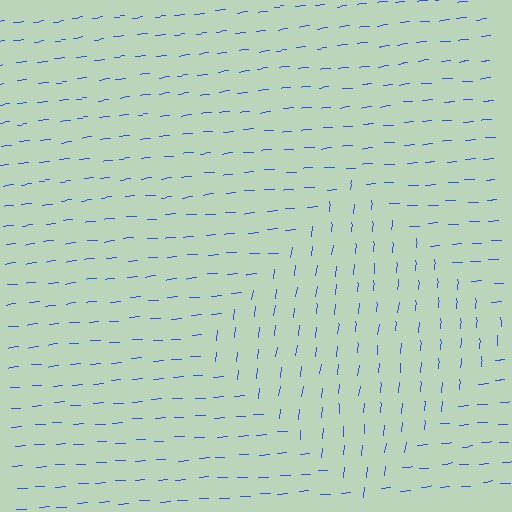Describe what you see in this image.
The image is filled with small blue line segments. A diamond region in the image has lines oriented differently from the surrounding lines, creating a visible texture boundary.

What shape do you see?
I see a diamond.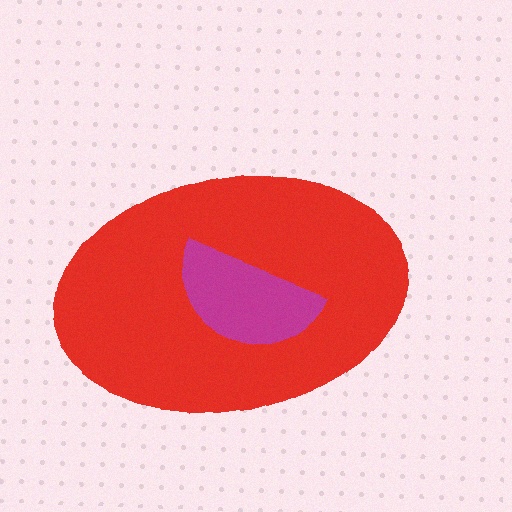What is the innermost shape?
The magenta semicircle.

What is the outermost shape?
The red ellipse.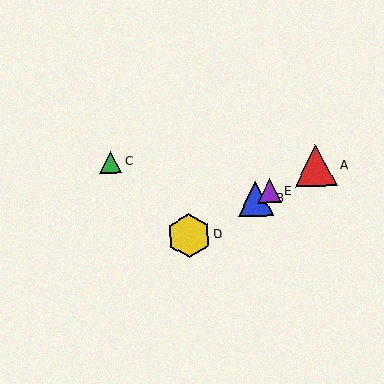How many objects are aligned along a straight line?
4 objects (A, B, D, E) are aligned along a straight line.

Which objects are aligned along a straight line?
Objects A, B, D, E are aligned along a straight line.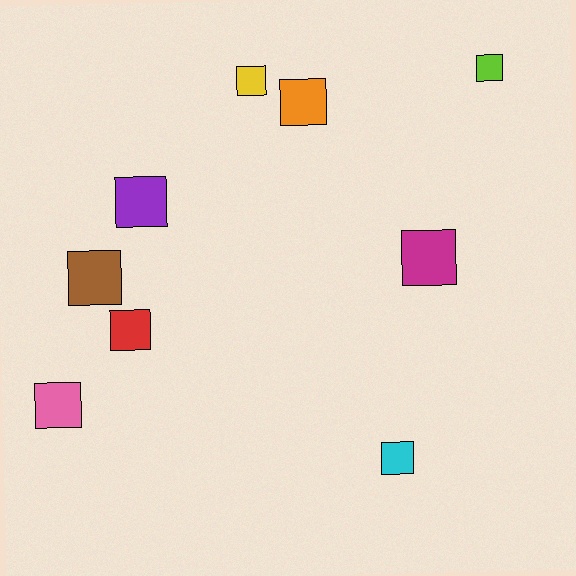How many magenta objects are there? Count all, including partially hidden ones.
There is 1 magenta object.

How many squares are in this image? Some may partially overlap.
There are 9 squares.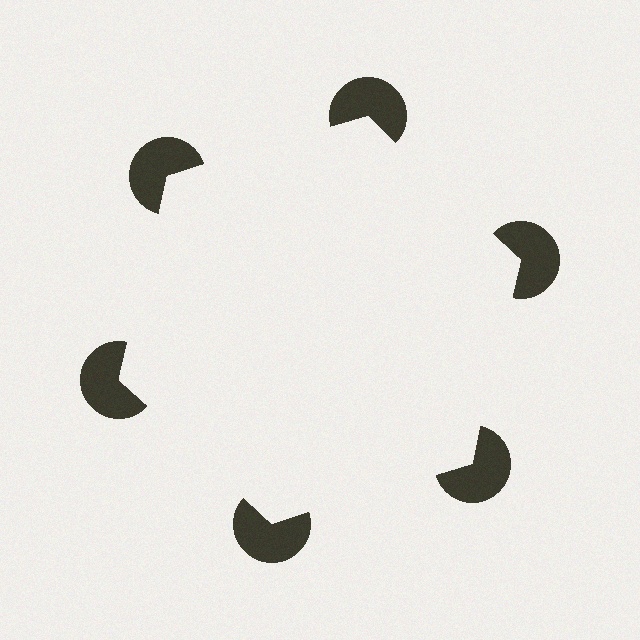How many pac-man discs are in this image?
There are 6 — one at each vertex of the illusory hexagon.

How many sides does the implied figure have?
6 sides.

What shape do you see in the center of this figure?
An illusory hexagon — its edges are inferred from the aligned wedge cuts in the pac-man discs, not physically drawn.